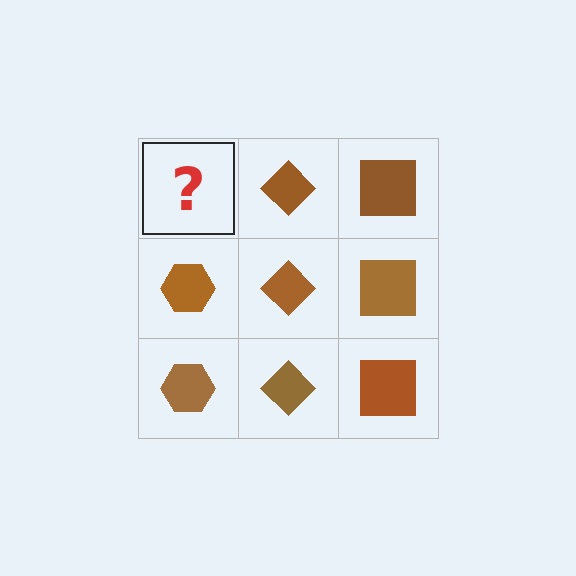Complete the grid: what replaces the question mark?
The question mark should be replaced with a brown hexagon.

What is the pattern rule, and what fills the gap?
The rule is that each column has a consistent shape. The gap should be filled with a brown hexagon.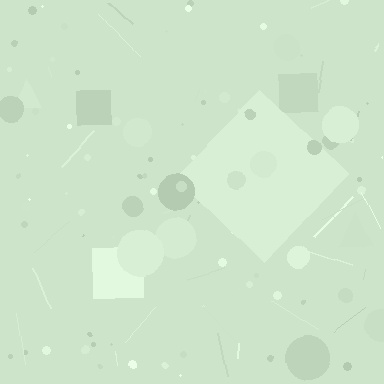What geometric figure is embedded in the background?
A diamond is embedded in the background.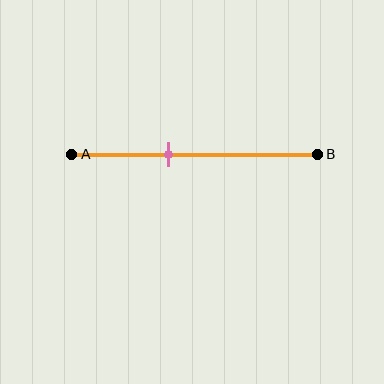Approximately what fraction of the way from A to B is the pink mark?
The pink mark is approximately 40% of the way from A to B.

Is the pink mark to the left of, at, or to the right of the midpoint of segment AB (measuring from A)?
The pink mark is to the left of the midpoint of segment AB.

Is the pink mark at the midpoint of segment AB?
No, the mark is at about 40% from A, not at the 50% midpoint.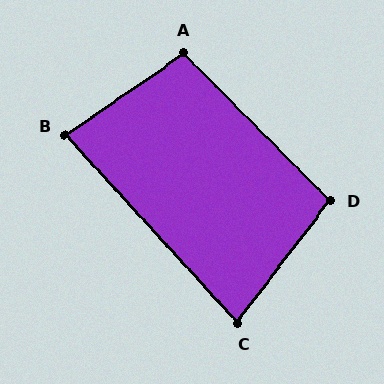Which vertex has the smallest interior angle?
C, at approximately 80 degrees.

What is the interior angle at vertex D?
Approximately 98 degrees (obtuse).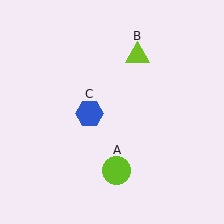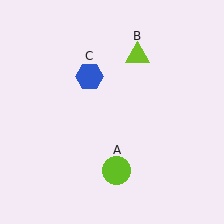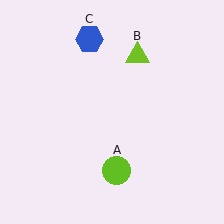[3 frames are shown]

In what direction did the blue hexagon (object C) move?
The blue hexagon (object C) moved up.